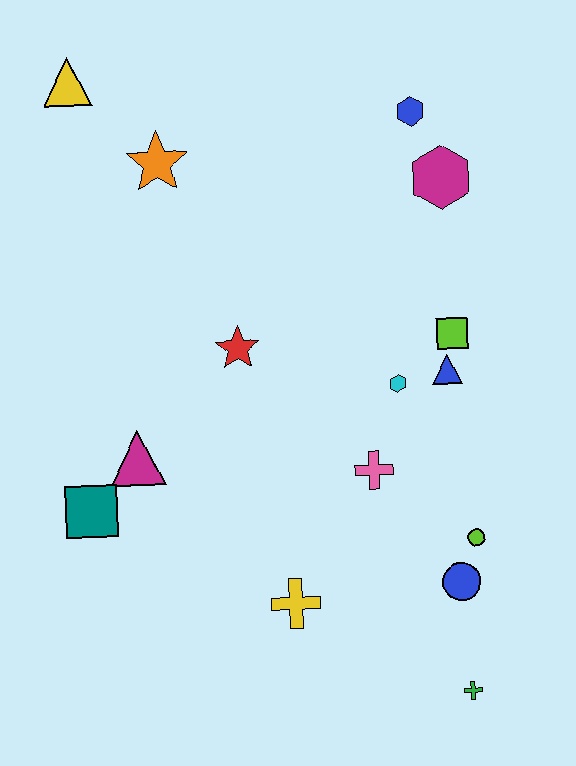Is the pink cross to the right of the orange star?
Yes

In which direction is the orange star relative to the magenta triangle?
The orange star is above the magenta triangle.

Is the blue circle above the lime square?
No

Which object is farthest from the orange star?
The green cross is farthest from the orange star.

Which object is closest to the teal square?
The magenta triangle is closest to the teal square.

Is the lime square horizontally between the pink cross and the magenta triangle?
No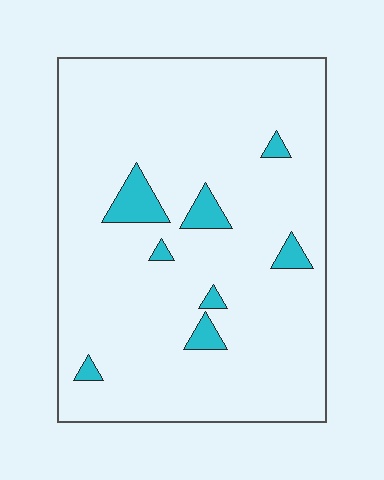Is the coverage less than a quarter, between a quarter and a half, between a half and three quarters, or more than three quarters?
Less than a quarter.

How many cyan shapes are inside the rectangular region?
8.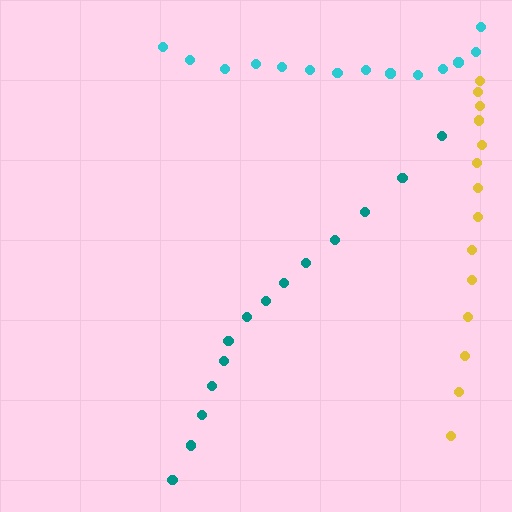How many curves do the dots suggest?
There are 3 distinct paths.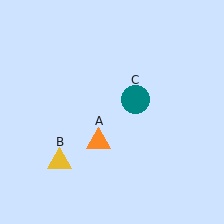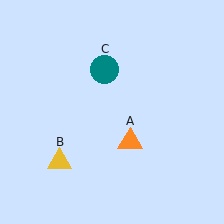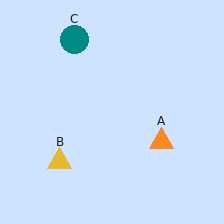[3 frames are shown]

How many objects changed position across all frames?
2 objects changed position: orange triangle (object A), teal circle (object C).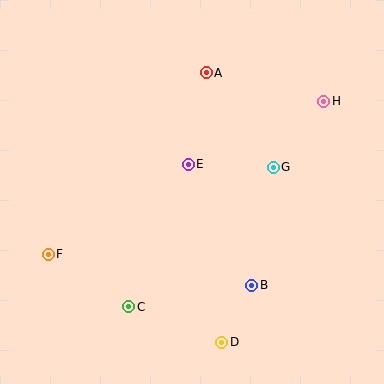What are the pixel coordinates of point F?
Point F is at (48, 254).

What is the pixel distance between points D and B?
The distance between D and B is 65 pixels.